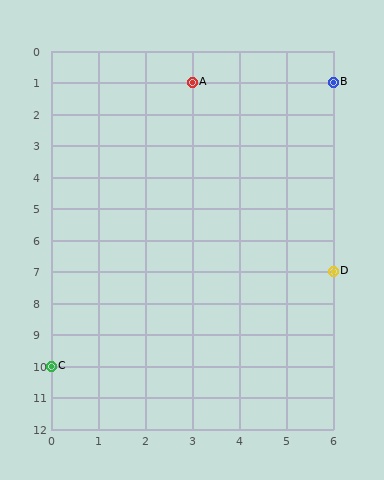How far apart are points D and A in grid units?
Points D and A are 3 columns and 6 rows apart (about 6.7 grid units diagonally).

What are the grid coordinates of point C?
Point C is at grid coordinates (0, 10).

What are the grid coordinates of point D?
Point D is at grid coordinates (6, 7).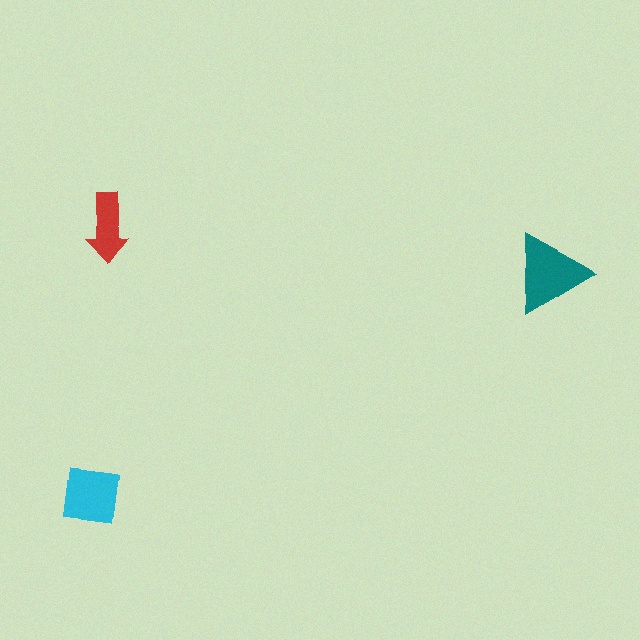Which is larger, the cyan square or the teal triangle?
The teal triangle.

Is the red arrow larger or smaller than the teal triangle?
Smaller.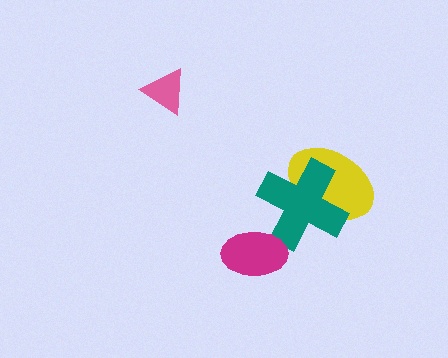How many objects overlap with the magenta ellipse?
1 object overlaps with the magenta ellipse.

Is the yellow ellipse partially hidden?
Yes, it is partially covered by another shape.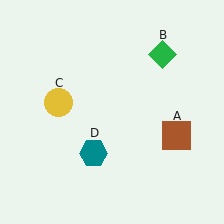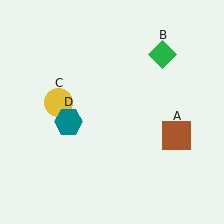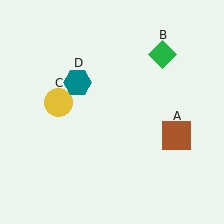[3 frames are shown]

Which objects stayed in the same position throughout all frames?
Brown square (object A) and green diamond (object B) and yellow circle (object C) remained stationary.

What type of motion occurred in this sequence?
The teal hexagon (object D) rotated clockwise around the center of the scene.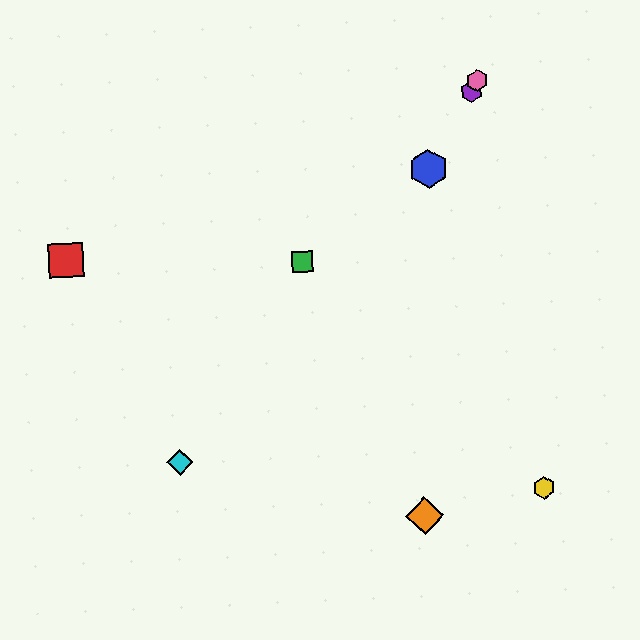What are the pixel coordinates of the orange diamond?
The orange diamond is at (425, 516).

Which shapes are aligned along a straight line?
The blue hexagon, the purple hexagon, the pink hexagon are aligned along a straight line.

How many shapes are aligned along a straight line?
3 shapes (the blue hexagon, the purple hexagon, the pink hexagon) are aligned along a straight line.